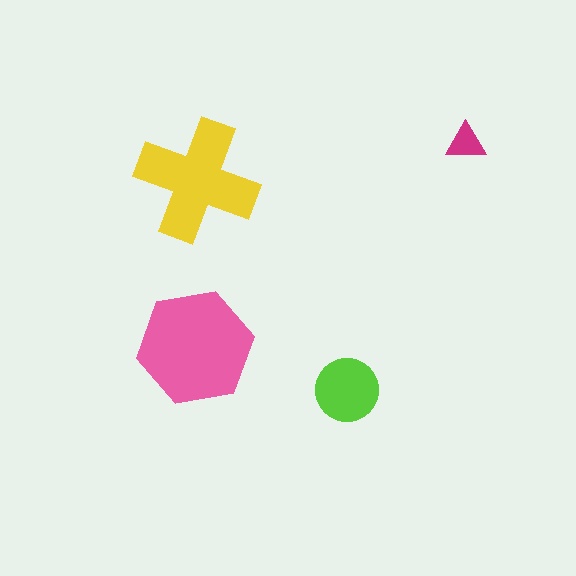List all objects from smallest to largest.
The magenta triangle, the lime circle, the yellow cross, the pink hexagon.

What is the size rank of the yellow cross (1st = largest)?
2nd.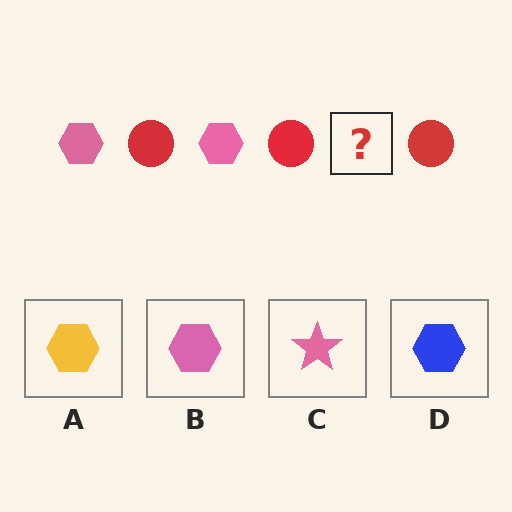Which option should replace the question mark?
Option B.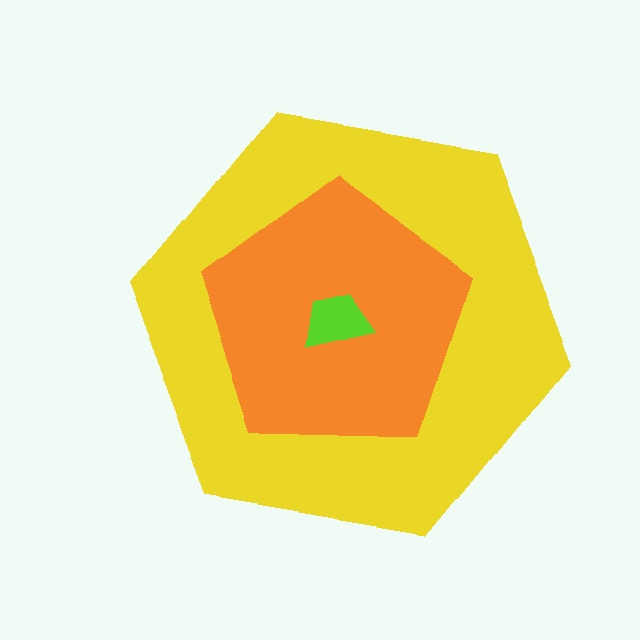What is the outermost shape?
The yellow hexagon.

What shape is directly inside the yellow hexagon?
The orange pentagon.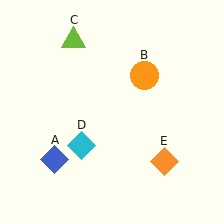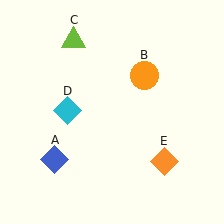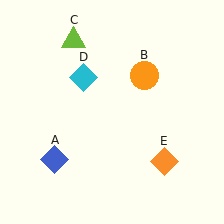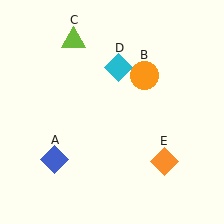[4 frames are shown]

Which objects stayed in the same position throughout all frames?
Blue diamond (object A) and orange circle (object B) and lime triangle (object C) and orange diamond (object E) remained stationary.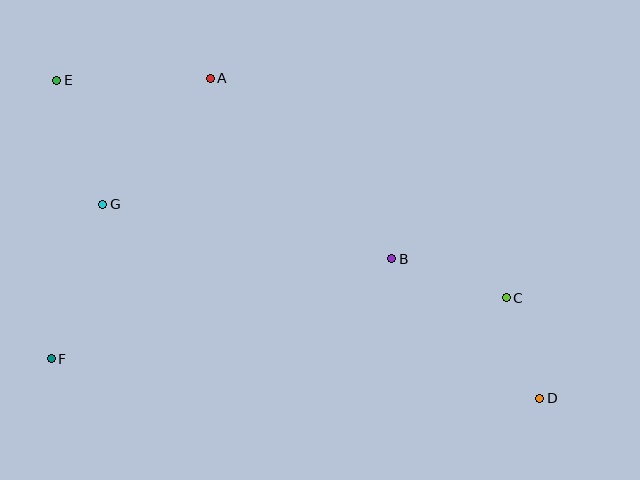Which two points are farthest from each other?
Points D and E are farthest from each other.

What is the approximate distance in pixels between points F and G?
The distance between F and G is approximately 163 pixels.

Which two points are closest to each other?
Points C and D are closest to each other.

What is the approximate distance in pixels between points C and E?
The distance between C and E is approximately 499 pixels.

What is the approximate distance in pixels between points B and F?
The distance between B and F is approximately 355 pixels.